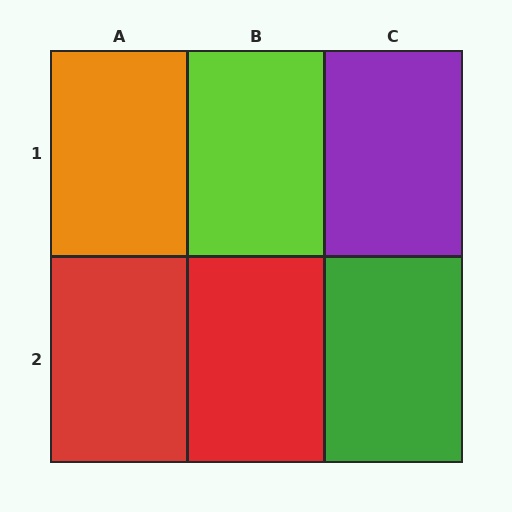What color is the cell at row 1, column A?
Orange.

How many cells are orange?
1 cell is orange.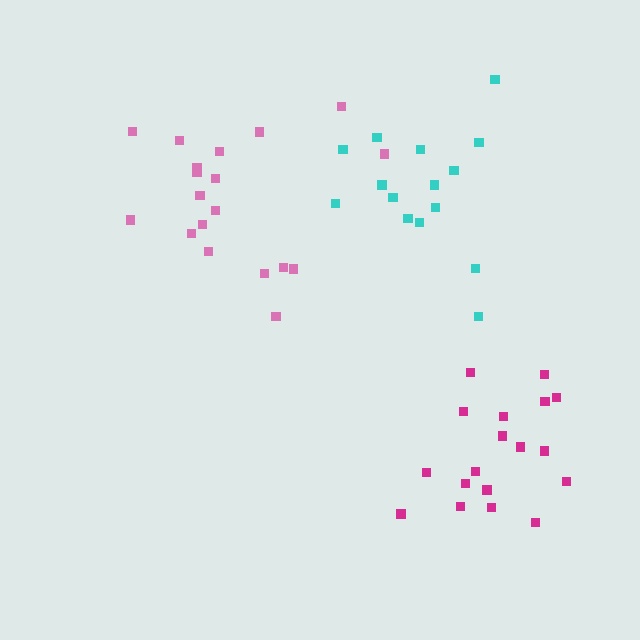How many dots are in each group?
Group 1: 15 dots, Group 2: 18 dots, Group 3: 19 dots (52 total).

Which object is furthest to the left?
The pink cluster is leftmost.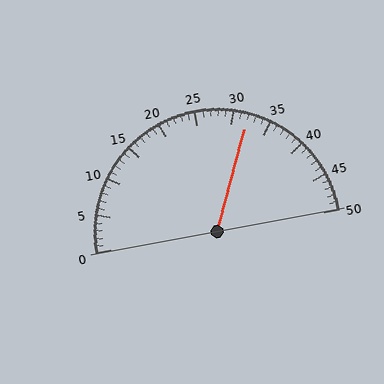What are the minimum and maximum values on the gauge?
The gauge ranges from 0 to 50.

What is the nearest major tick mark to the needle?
The nearest major tick mark is 30.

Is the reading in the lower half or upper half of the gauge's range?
The reading is in the upper half of the range (0 to 50).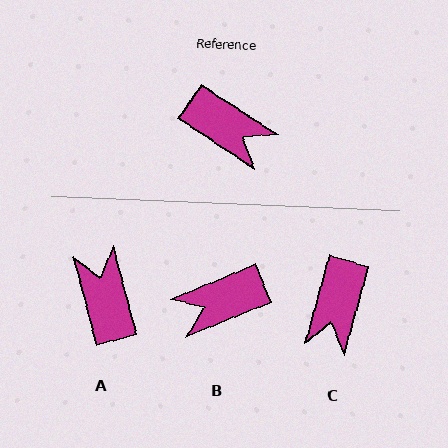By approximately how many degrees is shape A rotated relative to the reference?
Approximately 138 degrees counter-clockwise.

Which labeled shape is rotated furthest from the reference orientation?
A, about 138 degrees away.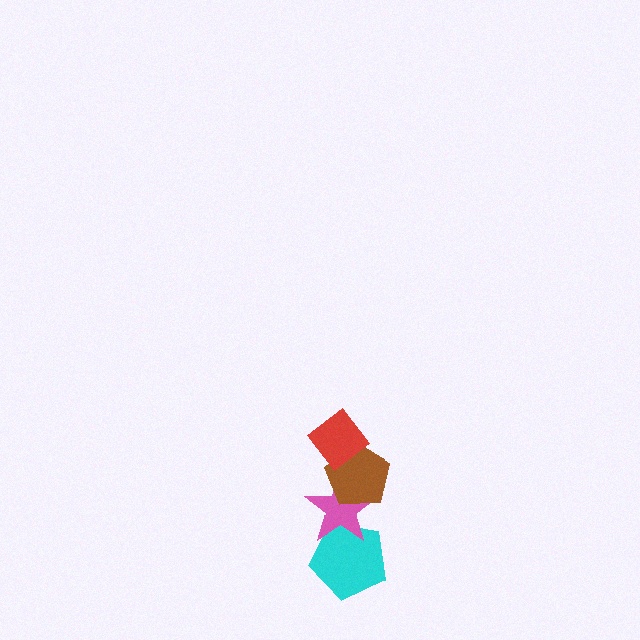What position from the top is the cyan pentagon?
The cyan pentagon is 4th from the top.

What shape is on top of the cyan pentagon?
The pink star is on top of the cyan pentagon.